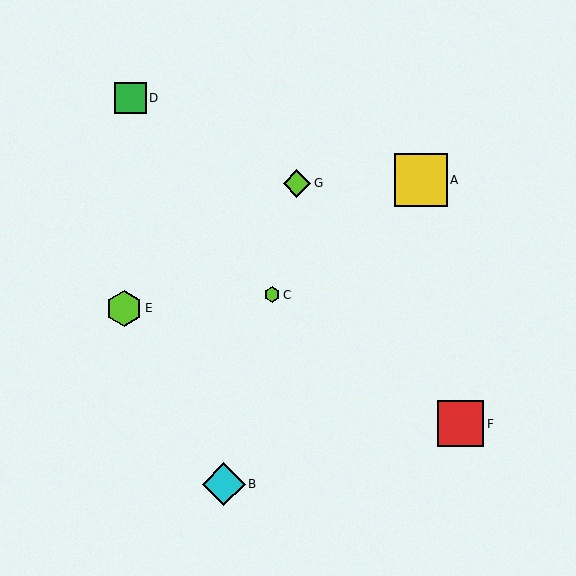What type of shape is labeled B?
Shape B is a cyan diamond.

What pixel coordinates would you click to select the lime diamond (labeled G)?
Click at (297, 183) to select the lime diamond G.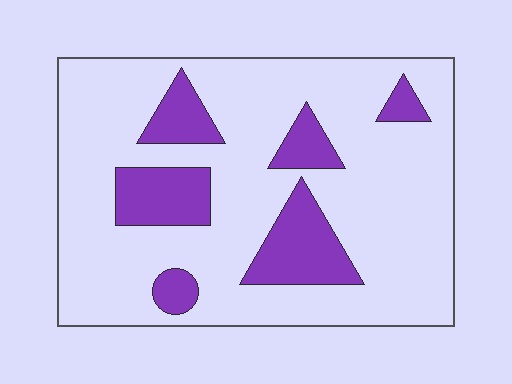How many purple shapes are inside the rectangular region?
6.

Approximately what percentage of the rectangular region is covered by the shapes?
Approximately 20%.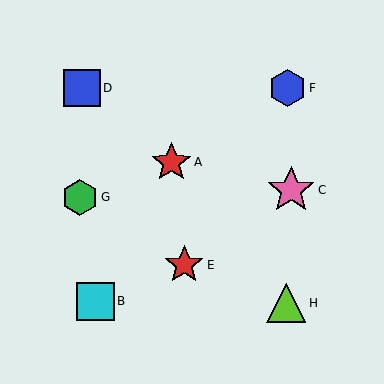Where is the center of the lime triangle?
The center of the lime triangle is at (286, 303).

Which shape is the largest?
The pink star (labeled C) is the largest.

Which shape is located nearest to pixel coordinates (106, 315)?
The cyan square (labeled B) at (95, 301) is nearest to that location.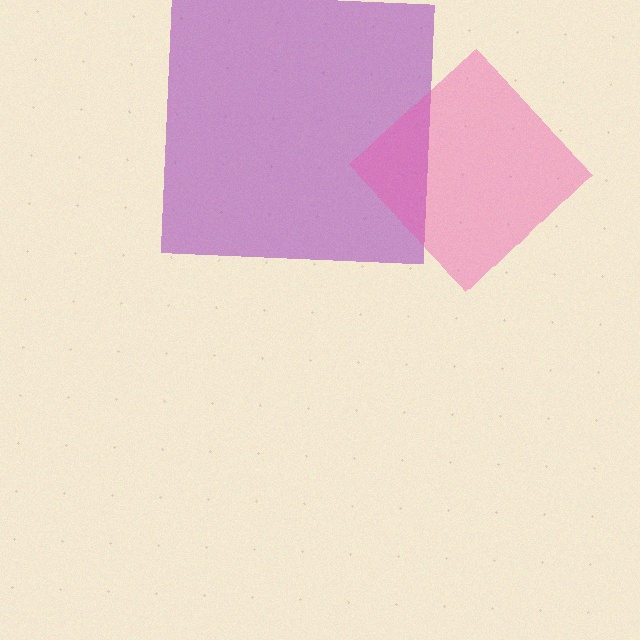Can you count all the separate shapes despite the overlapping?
Yes, there are 2 separate shapes.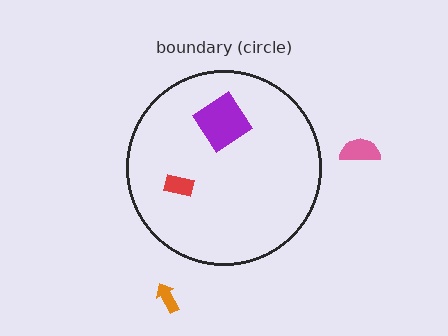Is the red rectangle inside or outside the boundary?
Inside.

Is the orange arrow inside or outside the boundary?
Outside.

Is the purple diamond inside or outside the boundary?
Inside.